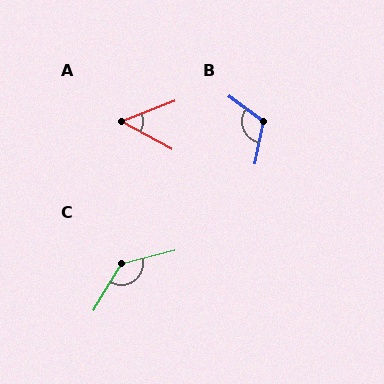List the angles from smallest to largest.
A (50°), B (115°), C (136°).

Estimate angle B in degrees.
Approximately 115 degrees.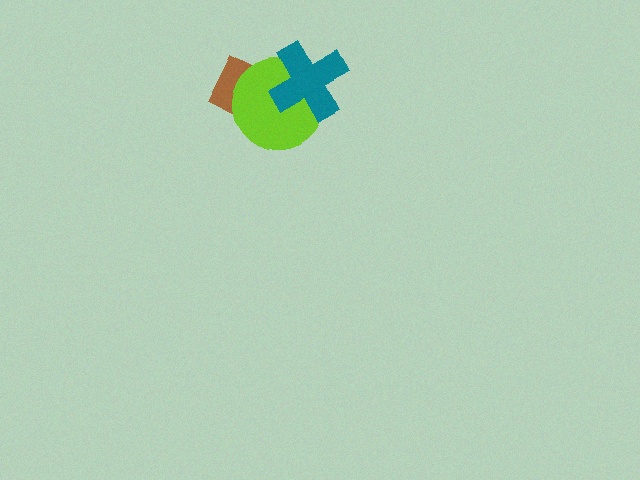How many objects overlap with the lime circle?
2 objects overlap with the lime circle.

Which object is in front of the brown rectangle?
The lime circle is in front of the brown rectangle.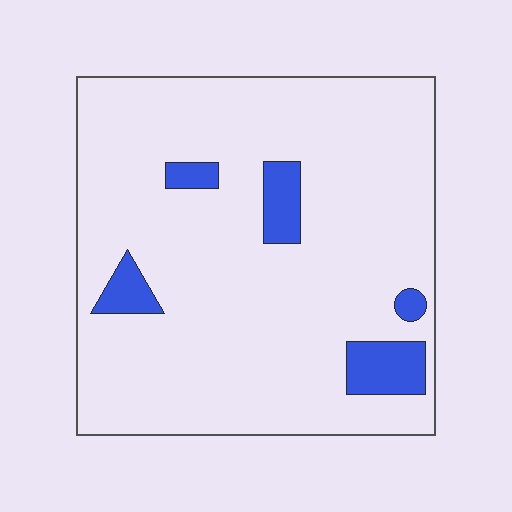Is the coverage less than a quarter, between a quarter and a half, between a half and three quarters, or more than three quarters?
Less than a quarter.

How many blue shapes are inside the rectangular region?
5.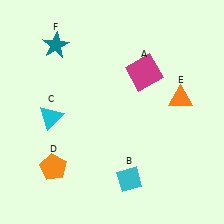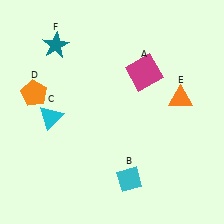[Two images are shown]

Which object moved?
The orange pentagon (D) moved up.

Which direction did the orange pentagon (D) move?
The orange pentagon (D) moved up.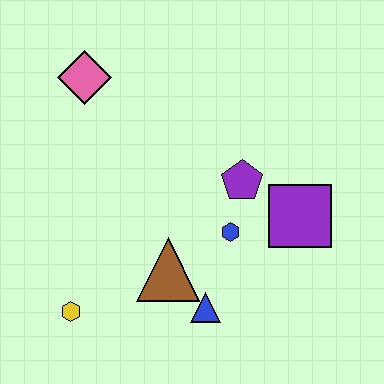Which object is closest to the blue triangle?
The brown triangle is closest to the blue triangle.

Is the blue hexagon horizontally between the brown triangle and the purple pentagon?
Yes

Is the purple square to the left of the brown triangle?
No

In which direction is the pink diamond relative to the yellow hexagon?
The pink diamond is above the yellow hexagon.